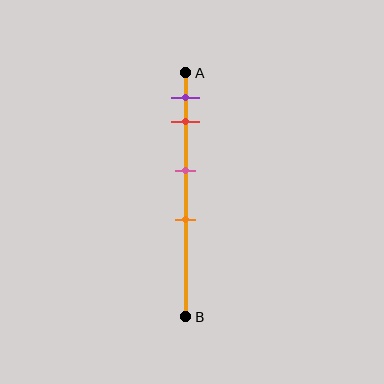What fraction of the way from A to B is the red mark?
The red mark is approximately 20% (0.2) of the way from A to B.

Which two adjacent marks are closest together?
The purple and red marks are the closest adjacent pair.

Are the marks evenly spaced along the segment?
No, the marks are not evenly spaced.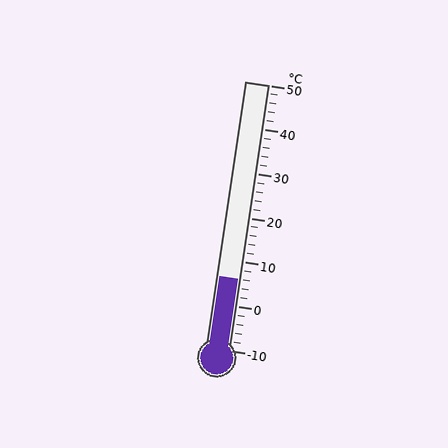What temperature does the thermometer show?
The thermometer shows approximately 6°C.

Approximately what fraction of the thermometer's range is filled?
The thermometer is filled to approximately 25% of its range.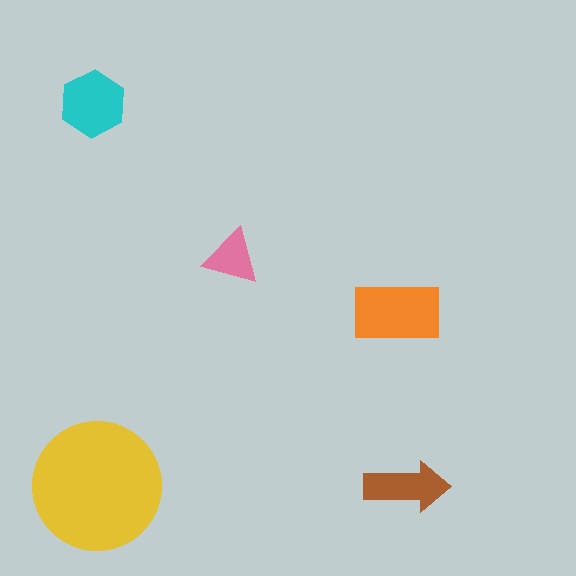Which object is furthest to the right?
The brown arrow is rightmost.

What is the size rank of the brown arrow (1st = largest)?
4th.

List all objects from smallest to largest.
The pink triangle, the brown arrow, the cyan hexagon, the orange rectangle, the yellow circle.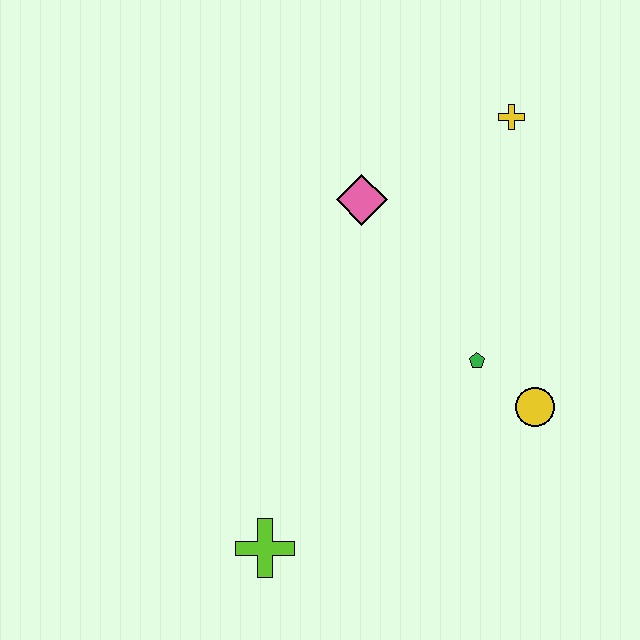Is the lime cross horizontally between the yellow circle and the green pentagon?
No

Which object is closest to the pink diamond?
The yellow cross is closest to the pink diamond.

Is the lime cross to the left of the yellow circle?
Yes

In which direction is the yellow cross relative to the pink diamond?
The yellow cross is to the right of the pink diamond.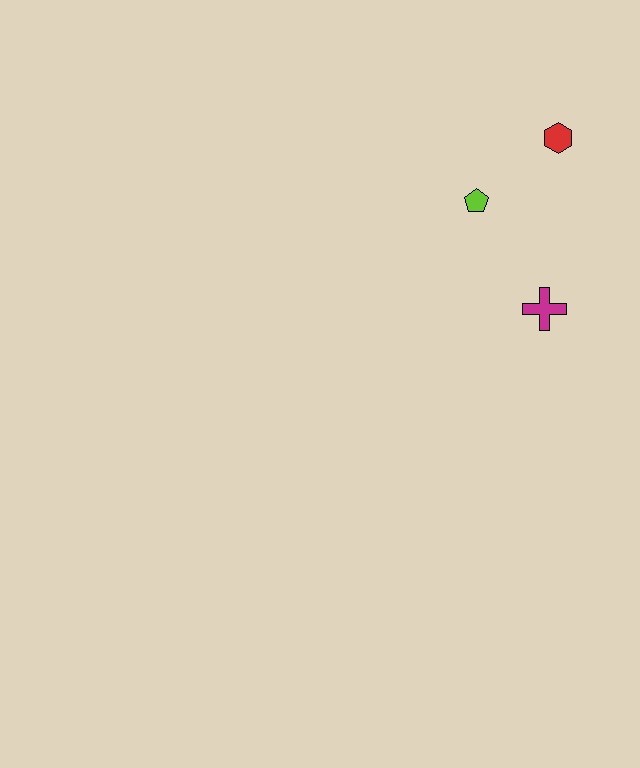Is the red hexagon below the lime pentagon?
No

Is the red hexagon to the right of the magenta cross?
Yes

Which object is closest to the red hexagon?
The lime pentagon is closest to the red hexagon.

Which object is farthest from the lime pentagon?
The magenta cross is farthest from the lime pentagon.